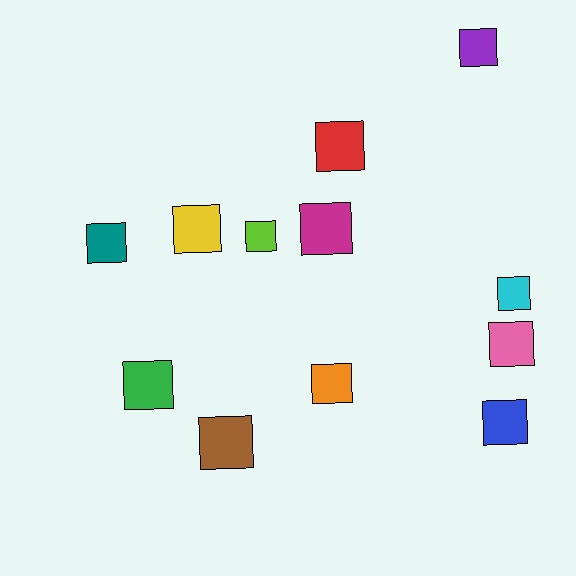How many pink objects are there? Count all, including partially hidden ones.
There is 1 pink object.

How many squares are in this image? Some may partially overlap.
There are 12 squares.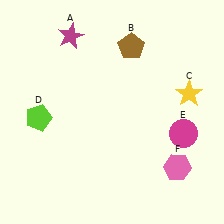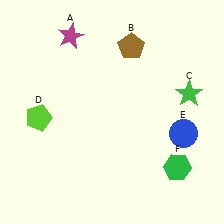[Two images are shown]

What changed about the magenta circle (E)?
In Image 1, E is magenta. In Image 2, it changed to blue.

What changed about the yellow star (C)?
In Image 1, C is yellow. In Image 2, it changed to green.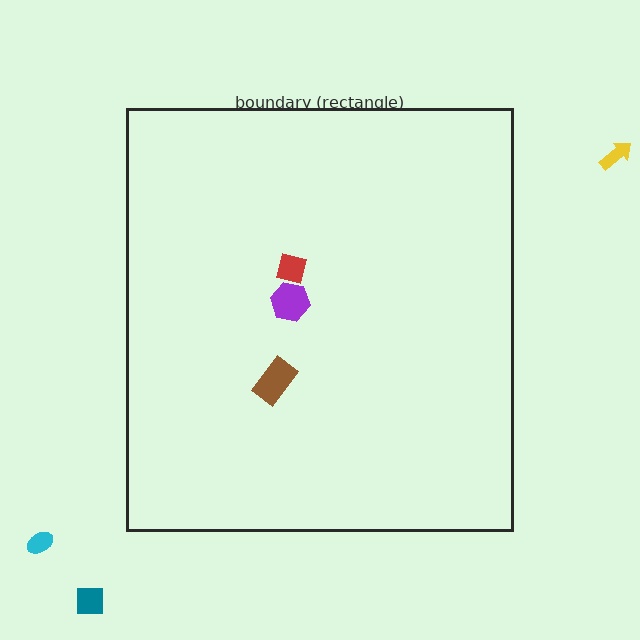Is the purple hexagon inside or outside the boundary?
Inside.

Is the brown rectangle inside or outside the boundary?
Inside.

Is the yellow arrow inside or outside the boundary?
Outside.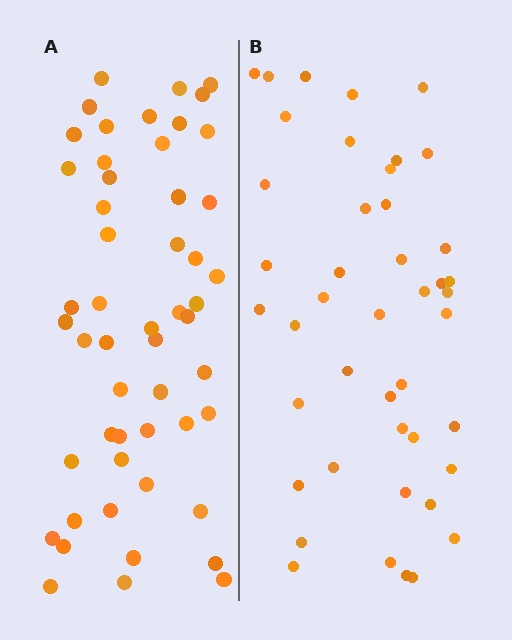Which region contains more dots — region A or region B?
Region A (the left region) has more dots.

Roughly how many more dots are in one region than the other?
Region A has roughly 8 or so more dots than region B.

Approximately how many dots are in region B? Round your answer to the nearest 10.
About 40 dots. (The exact count is 44, which rounds to 40.)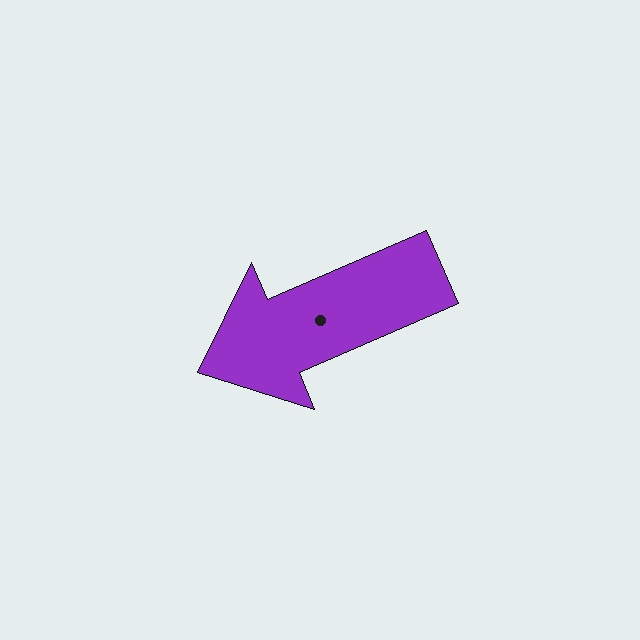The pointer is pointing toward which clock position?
Roughly 8 o'clock.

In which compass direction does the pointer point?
Southwest.